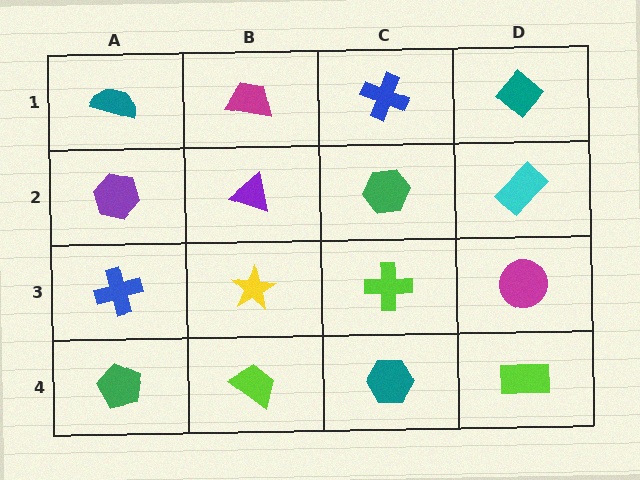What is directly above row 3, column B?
A purple triangle.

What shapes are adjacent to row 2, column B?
A magenta trapezoid (row 1, column B), a yellow star (row 3, column B), a purple hexagon (row 2, column A), a green hexagon (row 2, column C).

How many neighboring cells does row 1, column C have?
3.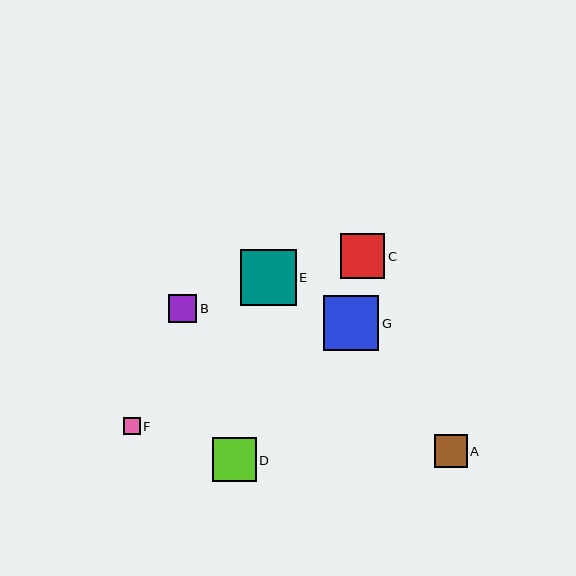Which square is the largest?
Square E is the largest with a size of approximately 56 pixels.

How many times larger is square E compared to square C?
Square E is approximately 1.3 times the size of square C.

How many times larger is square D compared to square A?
Square D is approximately 1.3 times the size of square A.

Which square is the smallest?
Square F is the smallest with a size of approximately 17 pixels.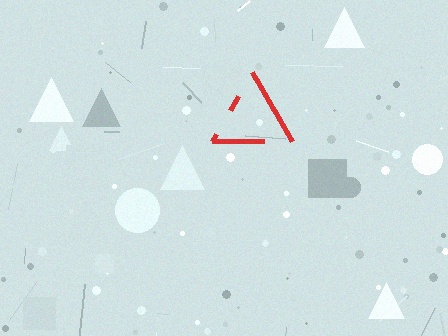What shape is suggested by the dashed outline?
The dashed outline suggests a triangle.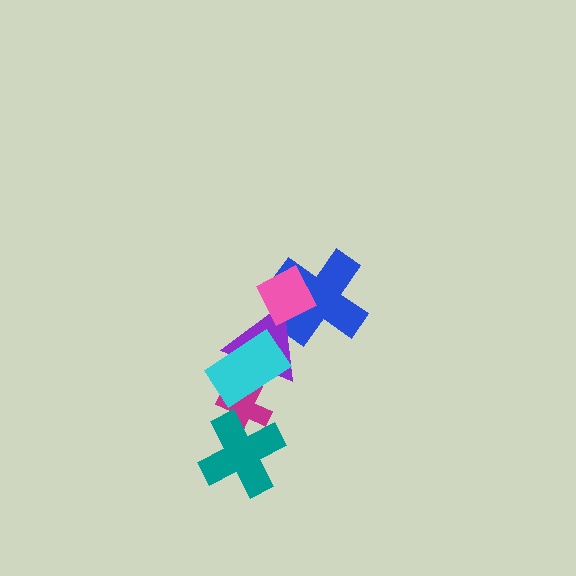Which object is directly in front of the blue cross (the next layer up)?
The purple triangle is directly in front of the blue cross.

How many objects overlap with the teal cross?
1 object overlaps with the teal cross.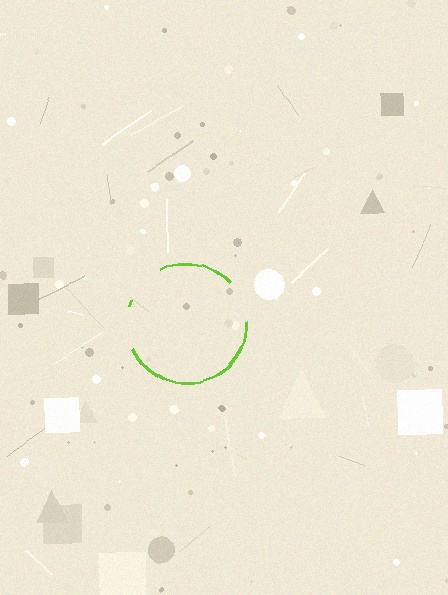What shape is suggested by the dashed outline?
The dashed outline suggests a circle.